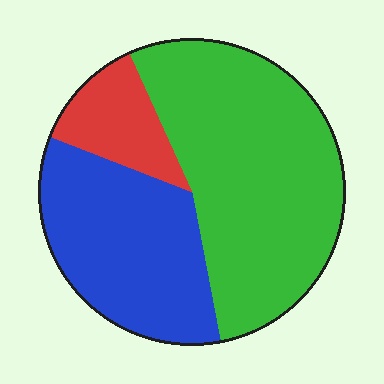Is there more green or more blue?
Green.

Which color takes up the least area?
Red, at roughly 10%.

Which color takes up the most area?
Green, at roughly 55%.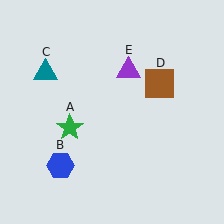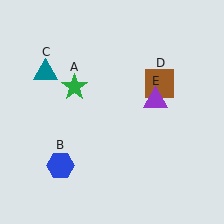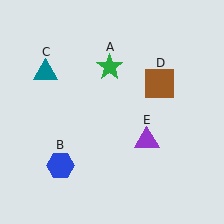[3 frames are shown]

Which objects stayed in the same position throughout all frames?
Blue hexagon (object B) and teal triangle (object C) and brown square (object D) remained stationary.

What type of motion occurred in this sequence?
The green star (object A), purple triangle (object E) rotated clockwise around the center of the scene.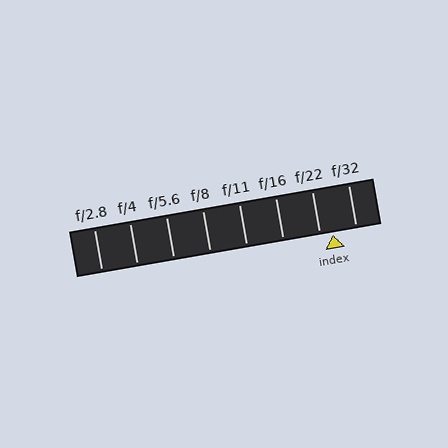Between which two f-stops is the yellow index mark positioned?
The index mark is between f/22 and f/32.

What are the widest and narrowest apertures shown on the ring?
The widest aperture shown is f/2.8 and the narrowest is f/32.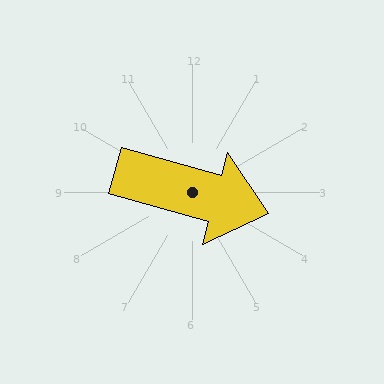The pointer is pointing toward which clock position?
Roughly 4 o'clock.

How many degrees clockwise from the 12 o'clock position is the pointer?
Approximately 106 degrees.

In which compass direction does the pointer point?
East.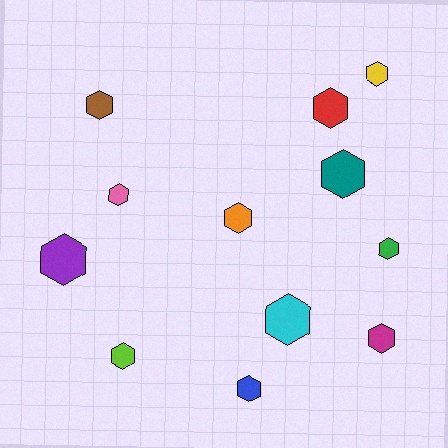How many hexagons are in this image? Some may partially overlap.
There are 12 hexagons.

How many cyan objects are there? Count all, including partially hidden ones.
There is 1 cyan object.